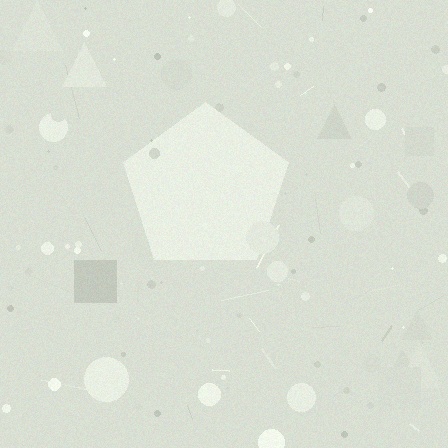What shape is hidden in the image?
A pentagon is hidden in the image.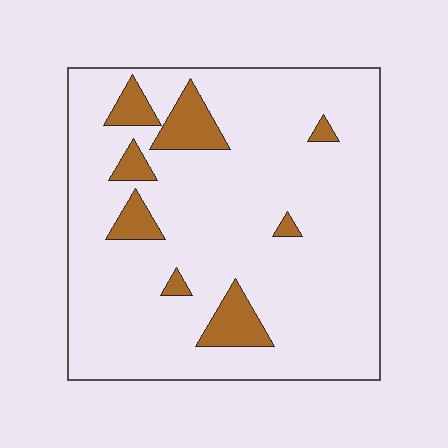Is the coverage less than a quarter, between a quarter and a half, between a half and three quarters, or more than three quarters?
Less than a quarter.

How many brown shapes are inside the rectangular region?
8.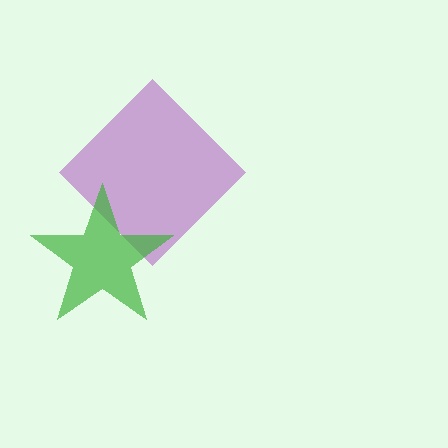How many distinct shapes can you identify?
There are 2 distinct shapes: a purple diamond, a green star.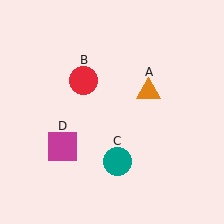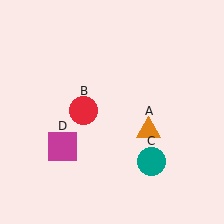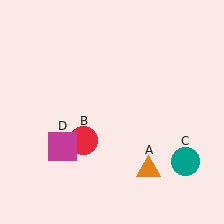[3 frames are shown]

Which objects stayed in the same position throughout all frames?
Magenta square (object D) remained stationary.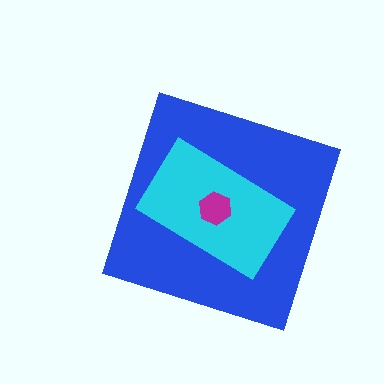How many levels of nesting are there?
3.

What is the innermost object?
The magenta hexagon.